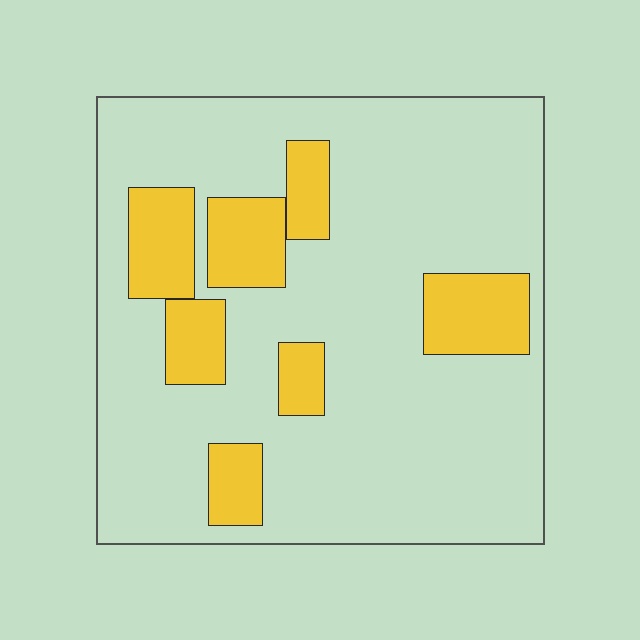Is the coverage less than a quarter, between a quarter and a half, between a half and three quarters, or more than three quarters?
Less than a quarter.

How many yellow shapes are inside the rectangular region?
7.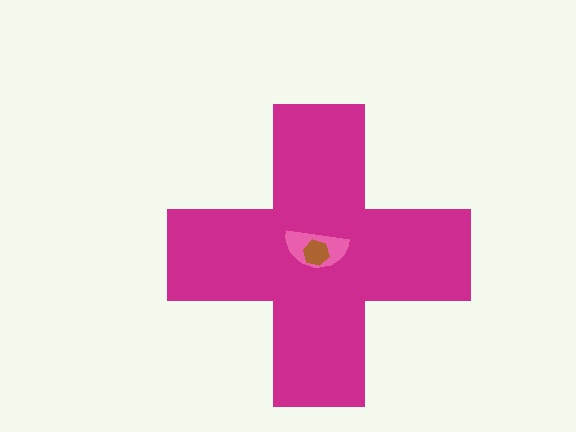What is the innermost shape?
The brown hexagon.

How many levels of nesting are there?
3.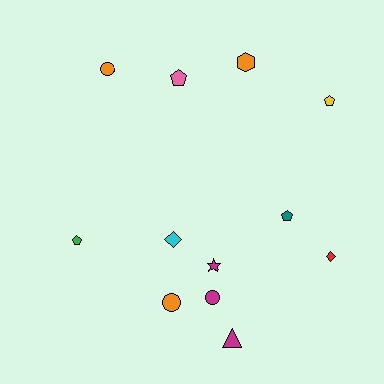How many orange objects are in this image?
There are 3 orange objects.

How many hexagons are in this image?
There is 1 hexagon.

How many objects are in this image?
There are 12 objects.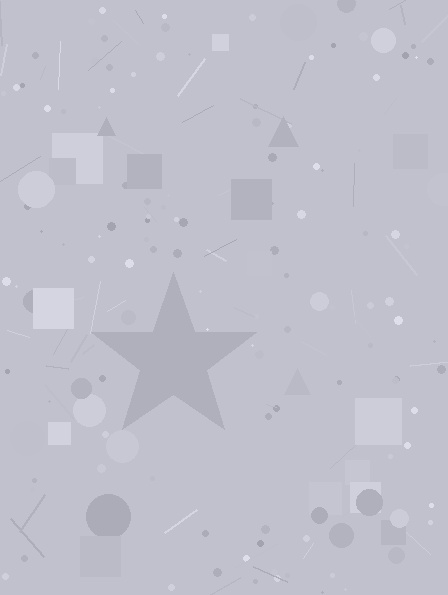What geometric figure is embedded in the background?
A star is embedded in the background.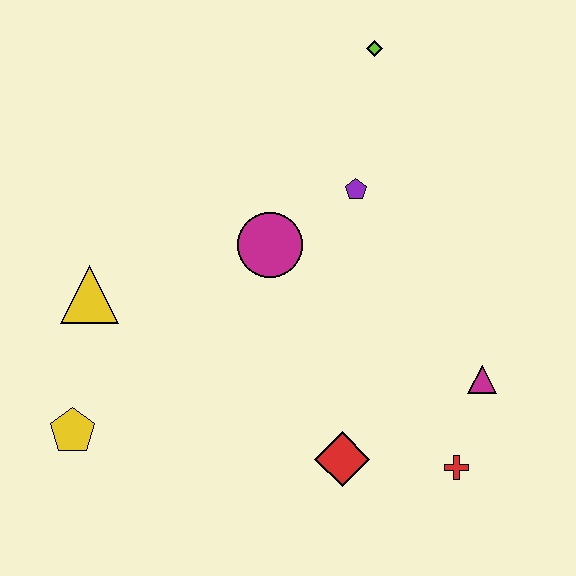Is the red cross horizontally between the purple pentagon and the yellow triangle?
No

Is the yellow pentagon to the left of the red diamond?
Yes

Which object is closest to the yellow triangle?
The yellow pentagon is closest to the yellow triangle.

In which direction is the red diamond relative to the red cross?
The red diamond is to the left of the red cross.